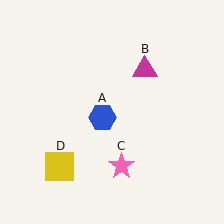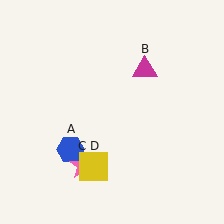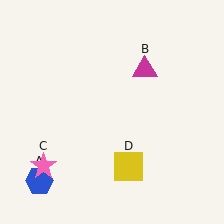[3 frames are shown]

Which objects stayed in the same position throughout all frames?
Magenta triangle (object B) remained stationary.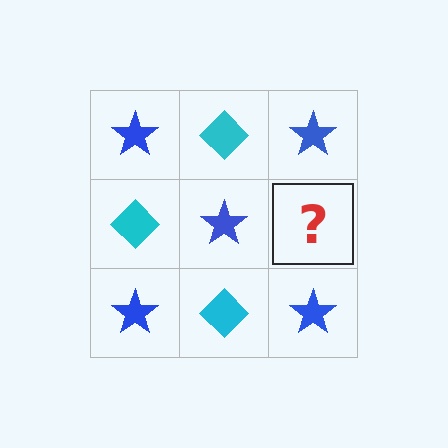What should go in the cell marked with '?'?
The missing cell should contain a cyan diamond.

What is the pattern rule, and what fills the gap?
The rule is that it alternates blue star and cyan diamond in a checkerboard pattern. The gap should be filled with a cyan diamond.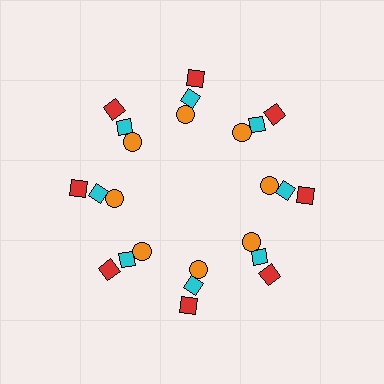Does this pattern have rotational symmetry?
Yes, this pattern has 8-fold rotational symmetry. It looks the same after rotating 45 degrees around the center.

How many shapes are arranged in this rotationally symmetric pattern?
There are 24 shapes, arranged in 8 groups of 3.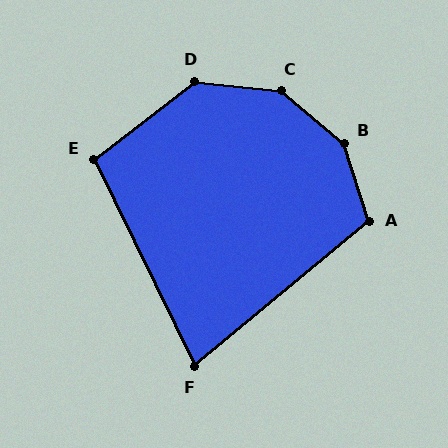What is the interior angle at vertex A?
Approximately 112 degrees (obtuse).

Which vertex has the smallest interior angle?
F, at approximately 76 degrees.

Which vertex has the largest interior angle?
B, at approximately 147 degrees.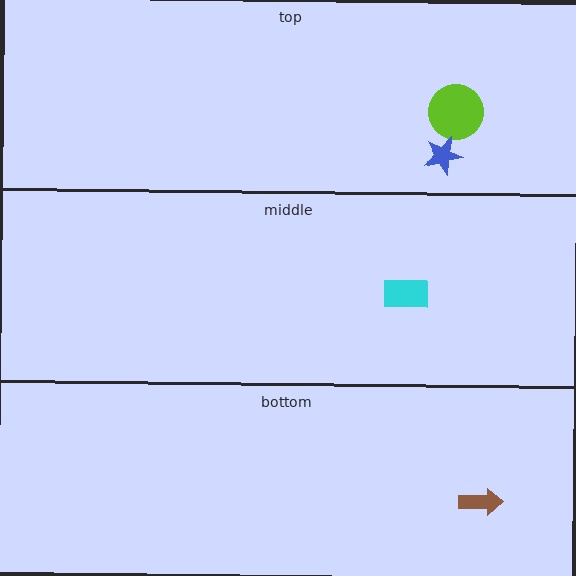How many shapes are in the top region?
2.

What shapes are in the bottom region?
The brown arrow.